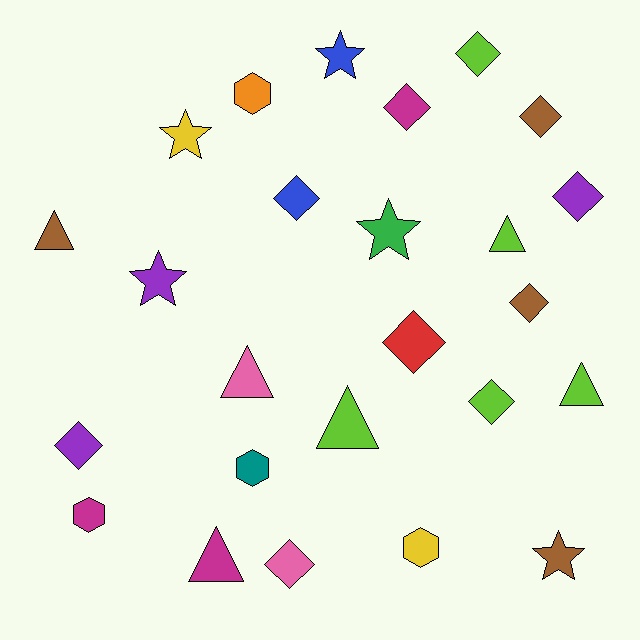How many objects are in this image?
There are 25 objects.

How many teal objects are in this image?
There is 1 teal object.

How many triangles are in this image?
There are 6 triangles.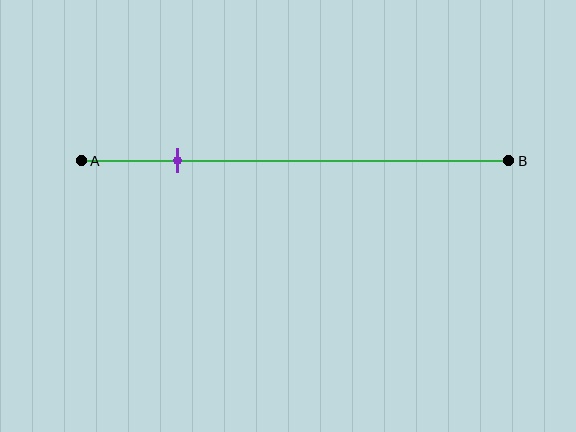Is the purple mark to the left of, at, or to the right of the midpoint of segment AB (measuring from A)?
The purple mark is to the left of the midpoint of segment AB.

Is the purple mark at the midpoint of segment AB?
No, the mark is at about 25% from A, not at the 50% midpoint.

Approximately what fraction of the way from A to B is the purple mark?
The purple mark is approximately 25% of the way from A to B.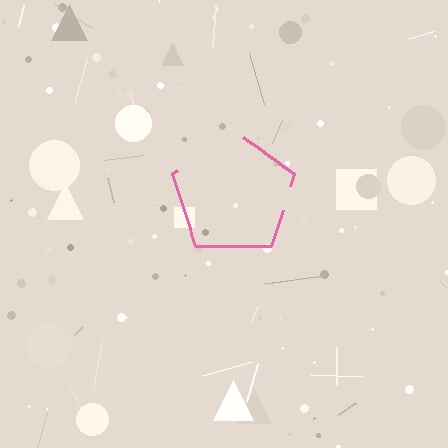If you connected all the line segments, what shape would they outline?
They would outline a pentagon.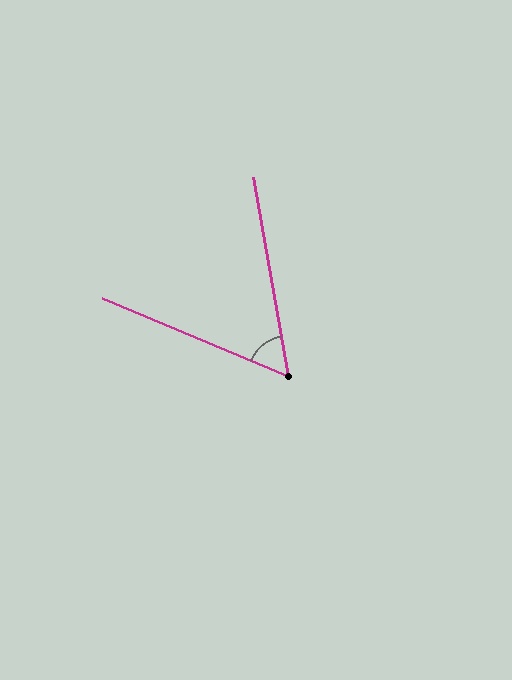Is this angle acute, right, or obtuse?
It is acute.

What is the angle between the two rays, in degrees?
Approximately 57 degrees.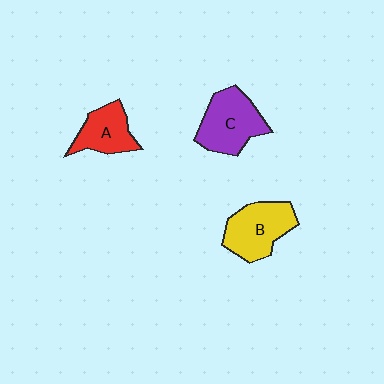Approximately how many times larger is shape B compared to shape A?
Approximately 1.3 times.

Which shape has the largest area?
Shape C (purple).